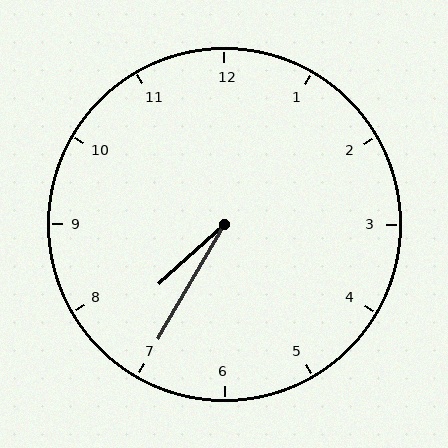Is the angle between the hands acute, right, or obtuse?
It is acute.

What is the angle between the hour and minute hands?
Approximately 18 degrees.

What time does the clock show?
7:35.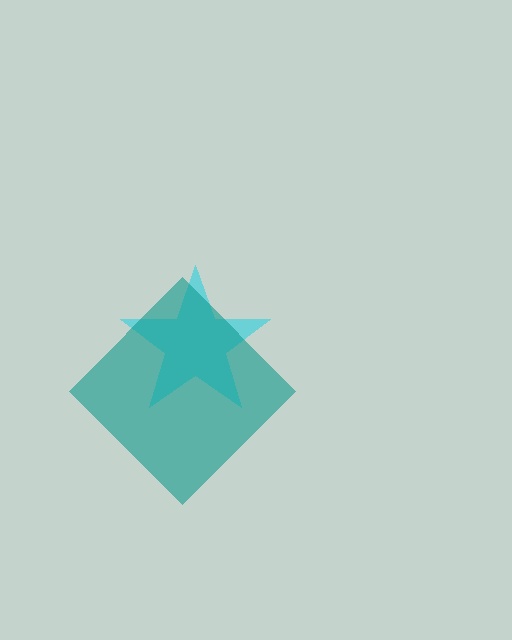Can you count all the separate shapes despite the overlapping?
Yes, there are 2 separate shapes.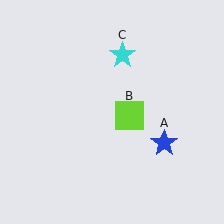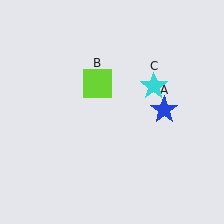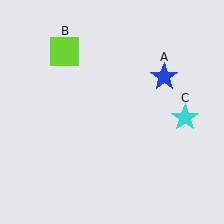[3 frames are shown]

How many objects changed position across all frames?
3 objects changed position: blue star (object A), lime square (object B), cyan star (object C).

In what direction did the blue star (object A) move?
The blue star (object A) moved up.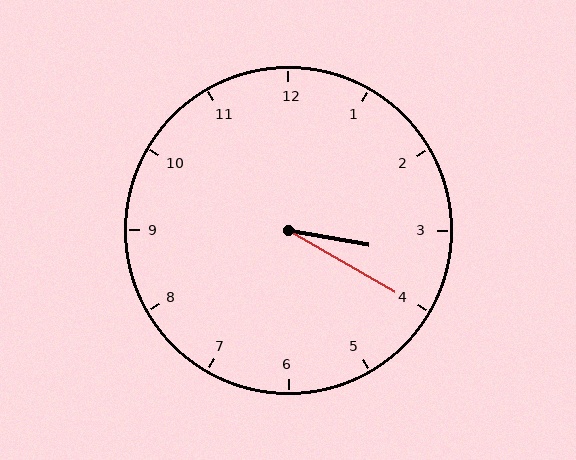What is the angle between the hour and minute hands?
Approximately 20 degrees.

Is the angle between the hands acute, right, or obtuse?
It is acute.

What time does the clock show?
3:20.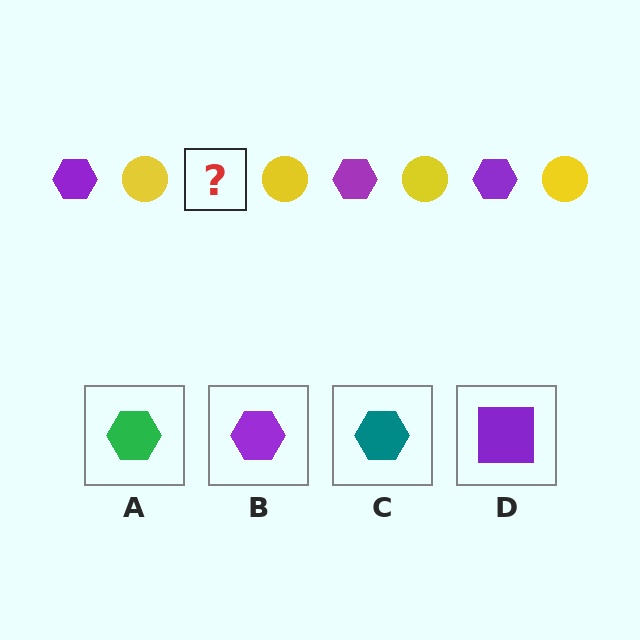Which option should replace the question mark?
Option B.